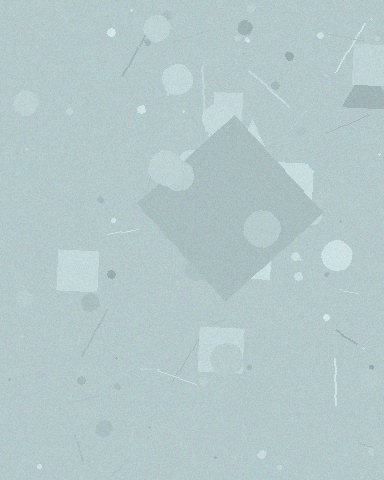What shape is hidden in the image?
A diamond is hidden in the image.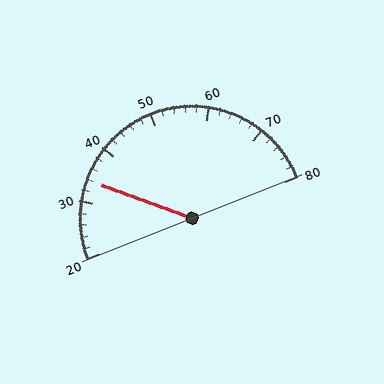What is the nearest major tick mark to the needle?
The nearest major tick mark is 30.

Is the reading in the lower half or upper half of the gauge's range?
The reading is in the lower half of the range (20 to 80).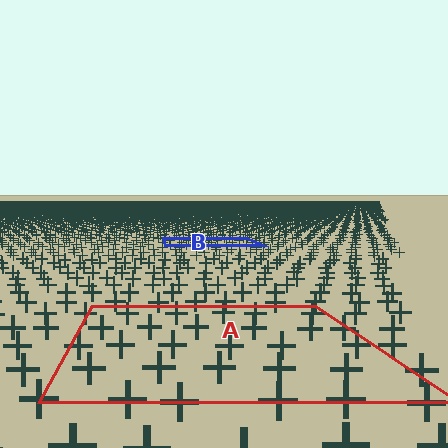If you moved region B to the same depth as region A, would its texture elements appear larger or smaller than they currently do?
They would appear larger. At a closer depth, the same texture elements are projected at a bigger on-screen size.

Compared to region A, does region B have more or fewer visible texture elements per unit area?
Region B has more texture elements per unit area — they are packed more densely because it is farther away.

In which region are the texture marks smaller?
The texture marks are smaller in region B, because it is farther away.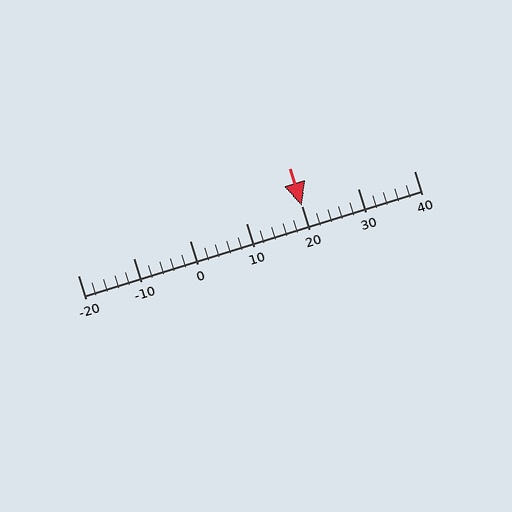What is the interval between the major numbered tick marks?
The major tick marks are spaced 10 units apart.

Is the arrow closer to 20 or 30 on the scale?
The arrow is closer to 20.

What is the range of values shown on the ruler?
The ruler shows values from -20 to 40.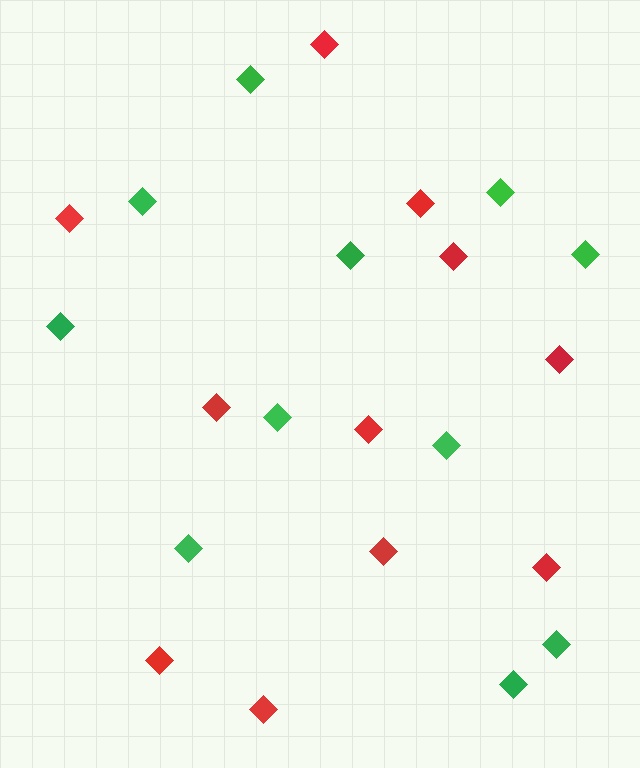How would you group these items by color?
There are 2 groups: one group of green diamonds (11) and one group of red diamonds (11).